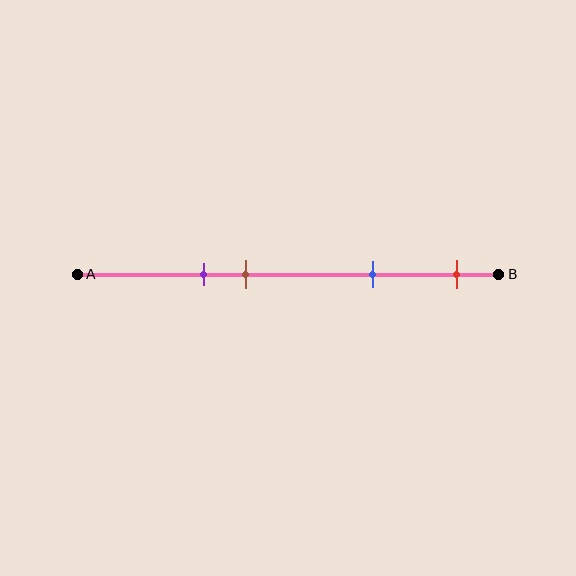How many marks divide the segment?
There are 4 marks dividing the segment.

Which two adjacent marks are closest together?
The purple and brown marks are the closest adjacent pair.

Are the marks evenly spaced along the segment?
No, the marks are not evenly spaced.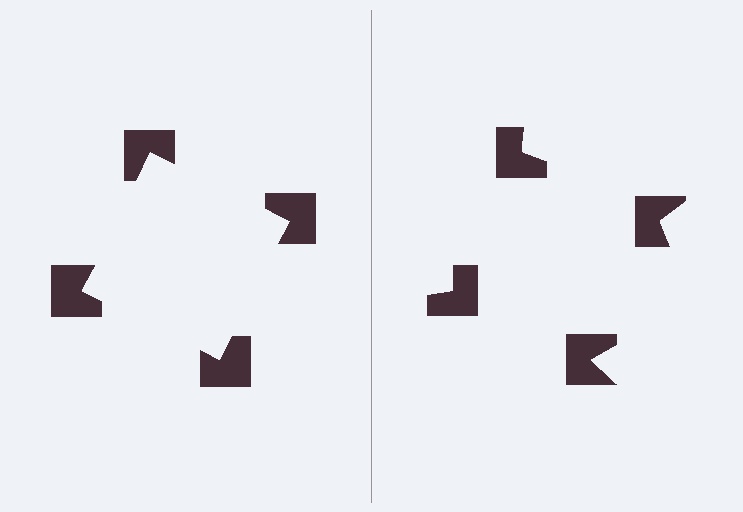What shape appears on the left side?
An illusory square.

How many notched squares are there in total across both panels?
8 — 4 on each side.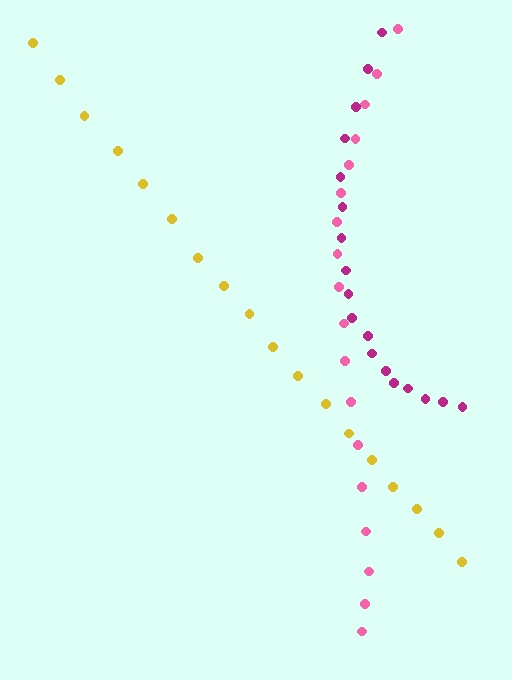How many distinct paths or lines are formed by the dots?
There are 3 distinct paths.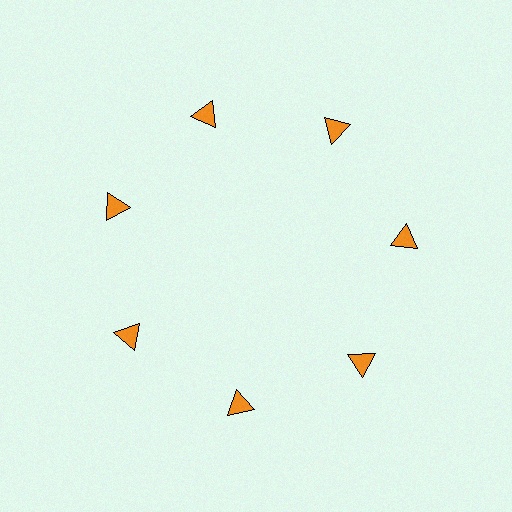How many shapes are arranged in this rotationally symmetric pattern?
There are 7 shapes, arranged in 7 groups of 1.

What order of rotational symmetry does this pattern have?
This pattern has 7-fold rotational symmetry.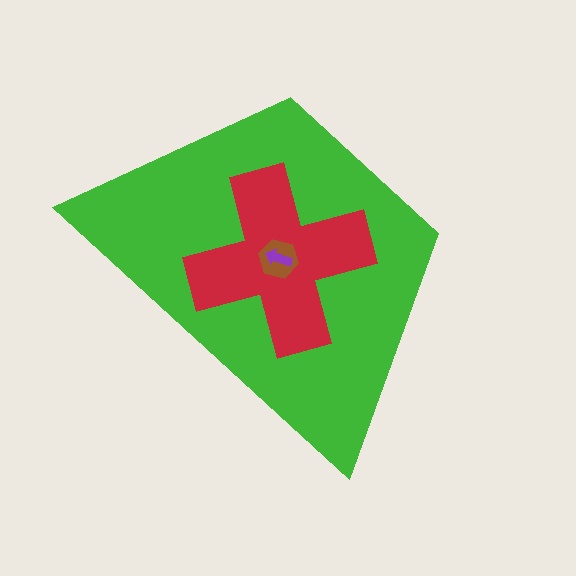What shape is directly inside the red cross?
The brown hexagon.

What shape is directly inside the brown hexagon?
The purple arrow.